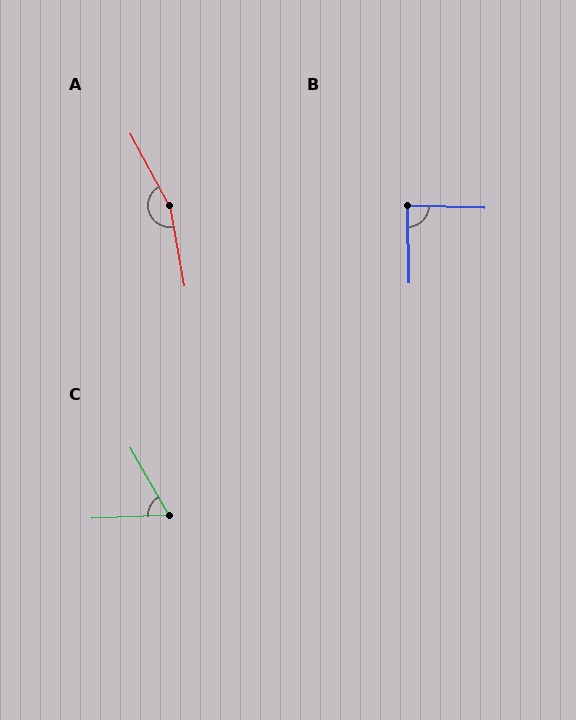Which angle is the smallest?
C, at approximately 63 degrees.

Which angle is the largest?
A, at approximately 162 degrees.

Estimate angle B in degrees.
Approximately 87 degrees.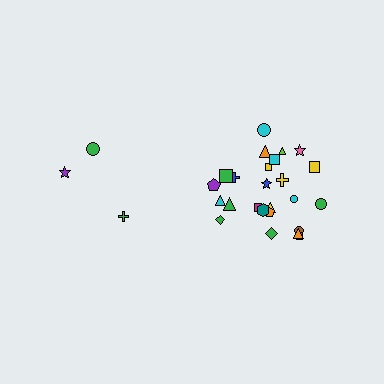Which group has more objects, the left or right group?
The right group.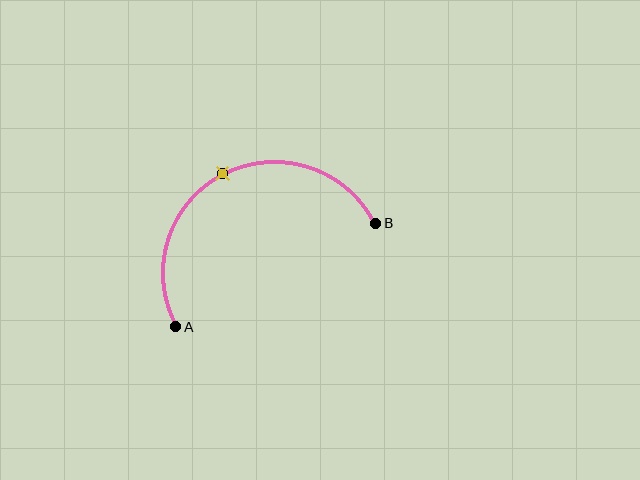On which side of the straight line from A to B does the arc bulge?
The arc bulges above the straight line connecting A and B.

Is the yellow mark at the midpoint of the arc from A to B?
Yes. The yellow mark lies on the arc at equal arc-length from both A and B — it is the arc midpoint.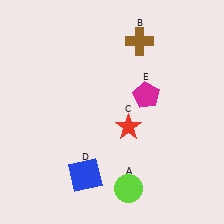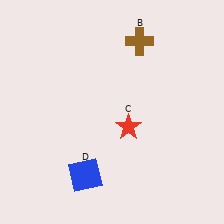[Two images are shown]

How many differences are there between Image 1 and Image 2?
There are 2 differences between the two images.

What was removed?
The lime circle (A), the magenta pentagon (E) were removed in Image 2.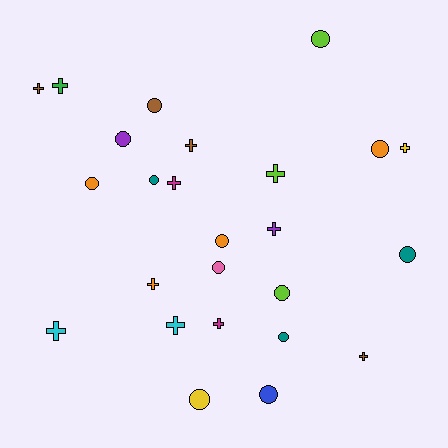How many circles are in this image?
There are 13 circles.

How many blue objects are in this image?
There is 1 blue object.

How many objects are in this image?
There are 25 objects.